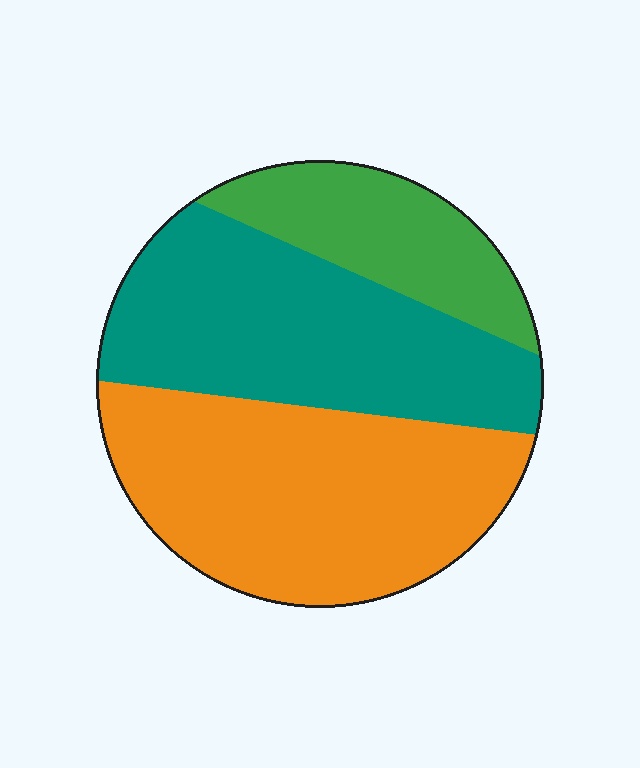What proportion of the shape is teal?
Teal takes up between a quarter and a half of the shape.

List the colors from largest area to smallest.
From largest to smallest: orange, teal, green.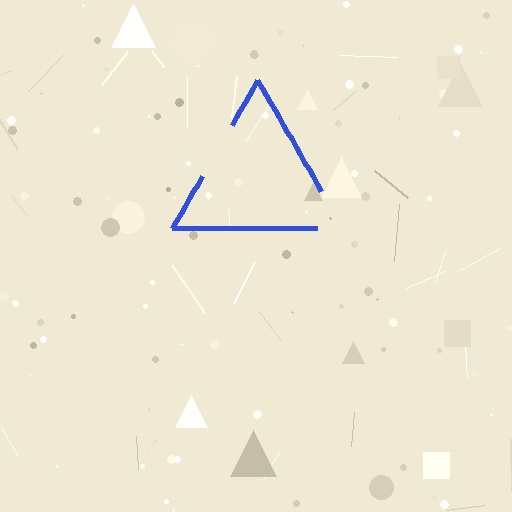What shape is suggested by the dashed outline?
The dashed outline suggests a triangle.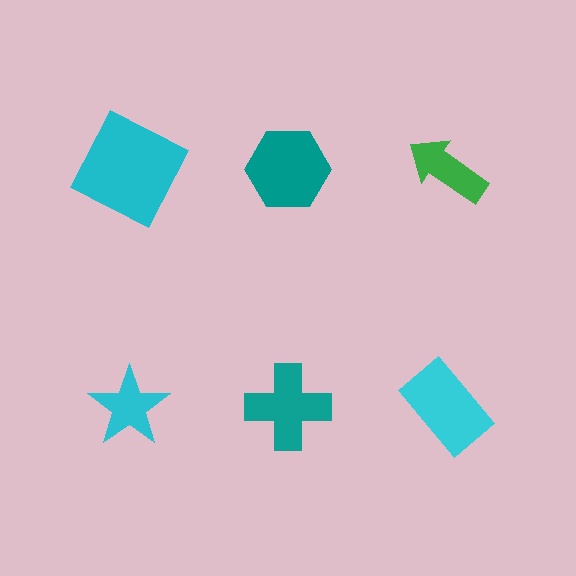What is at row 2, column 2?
A teal cross.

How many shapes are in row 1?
3 shapes.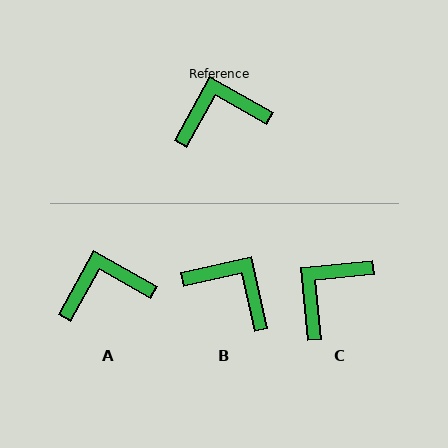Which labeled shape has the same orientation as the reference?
A.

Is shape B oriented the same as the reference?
No, it is off by about 48 degrees.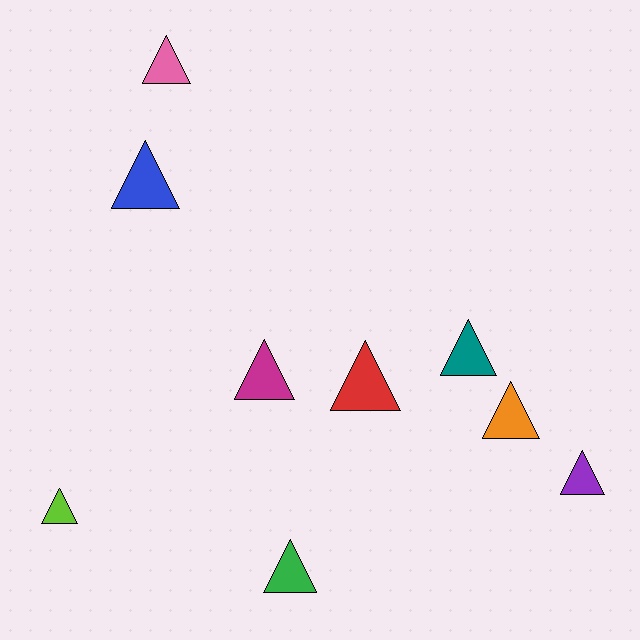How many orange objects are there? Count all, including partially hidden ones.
There is 1 orange object.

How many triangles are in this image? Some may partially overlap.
There are 9 triangles.